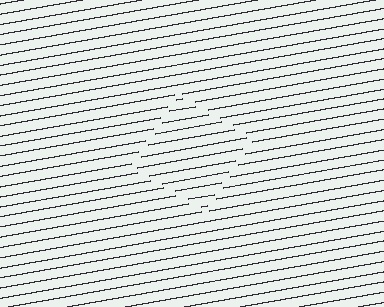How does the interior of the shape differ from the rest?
The interior of the shape contains the same grating, shifted by half a period — the contour is defined by the phase discontinuity where line-ends from the inner and outer gratings abut.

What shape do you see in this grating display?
An illusory square. The interior of the shape contains the same grating, shifted by half a period — the contour is defined by the phase discontinuity where line-ends from the inner and outer gratings abut.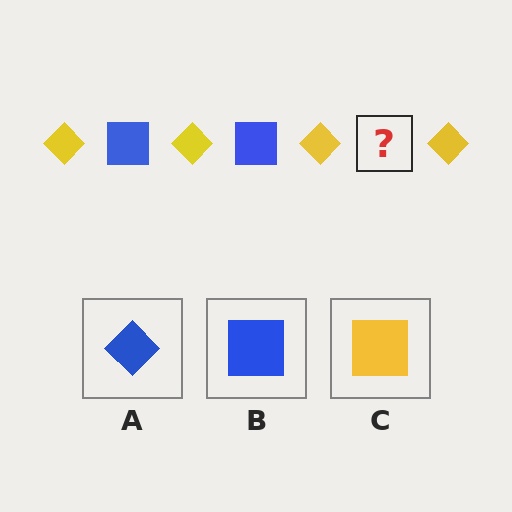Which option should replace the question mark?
Option B.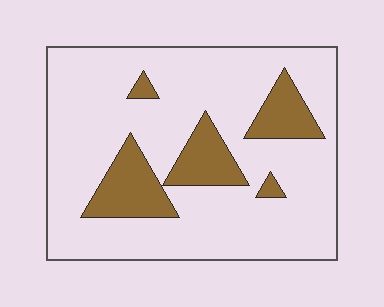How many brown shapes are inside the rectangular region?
5.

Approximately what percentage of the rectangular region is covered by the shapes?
Approximately 20%.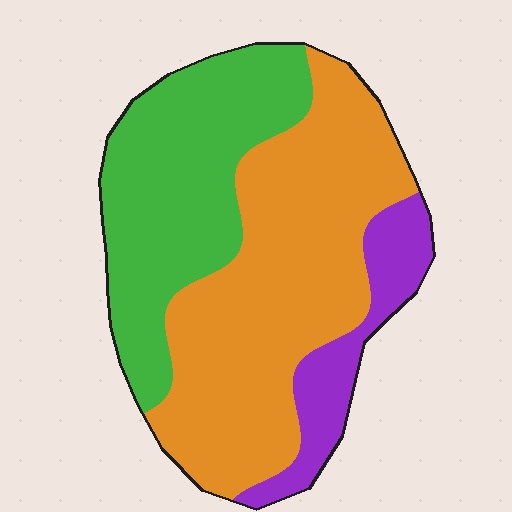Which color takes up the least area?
Purple, at roughly 15%.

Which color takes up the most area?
Orange, at roughly 50%.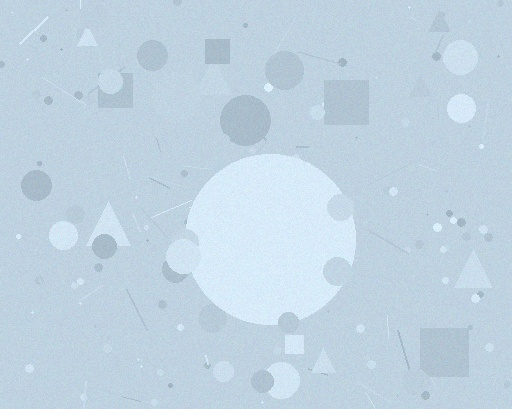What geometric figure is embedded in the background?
A circle is embedded in the background.